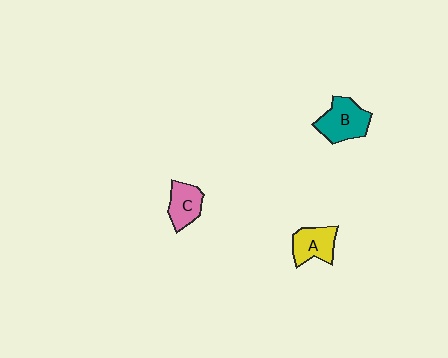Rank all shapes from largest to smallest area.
From largest to smallest: B (teal), A (yellow), C (pink).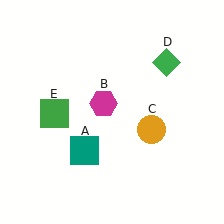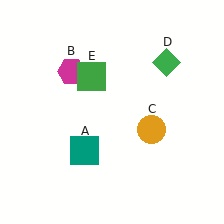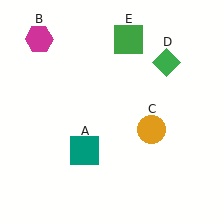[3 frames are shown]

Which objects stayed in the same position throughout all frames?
Teal square (object A) and orange circle (object C) and green diamond (object D) remained stationary.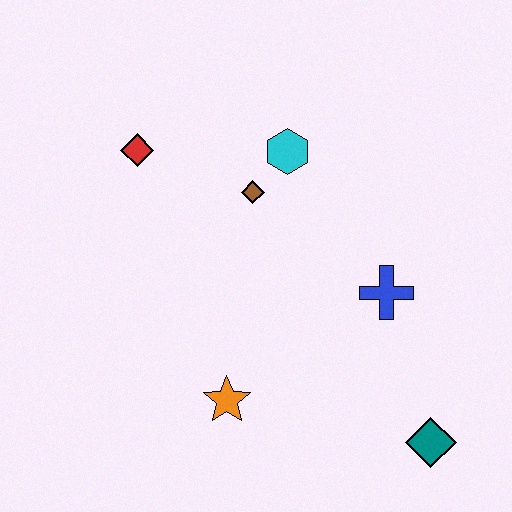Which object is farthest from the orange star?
The red diamond is farthest from the orange star.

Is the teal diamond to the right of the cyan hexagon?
Yes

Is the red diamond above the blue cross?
Yes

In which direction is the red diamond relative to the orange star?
The red diamond is above the orange star.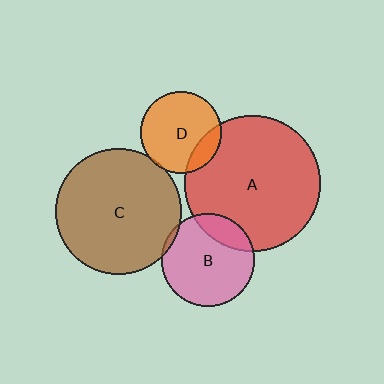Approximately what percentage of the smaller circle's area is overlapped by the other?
Approximately 5%.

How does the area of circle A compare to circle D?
Approximately 2.8 times.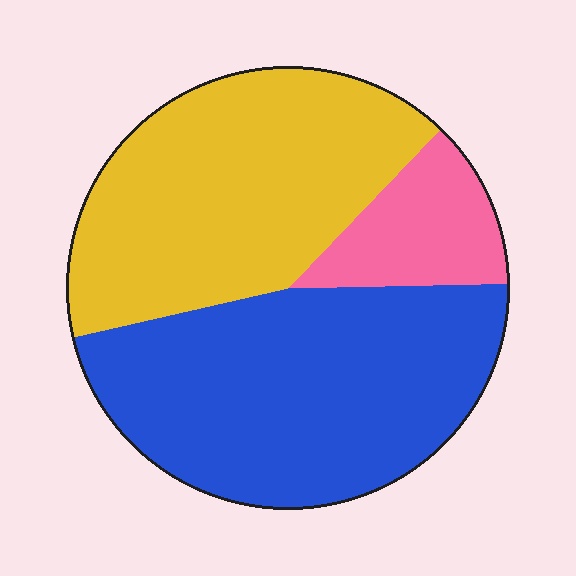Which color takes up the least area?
Pink, at roughly 10%.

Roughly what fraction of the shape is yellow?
Yellow takes up about two fifths (2/5) of the shape.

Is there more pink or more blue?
Blue.